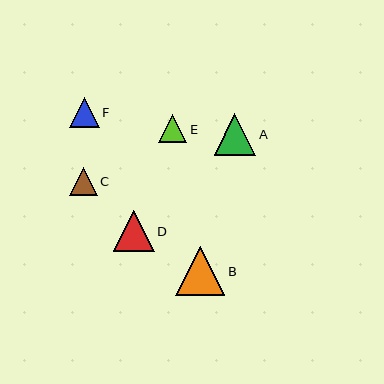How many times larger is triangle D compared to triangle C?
Triangle D is approximately 1.5 times the size of triangle C.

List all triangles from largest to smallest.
From largest to smallest: B, A, D, F, E, C.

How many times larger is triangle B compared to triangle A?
Triangle B is approximately 1.2 times the size of triangle A.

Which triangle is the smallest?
Triangle C is the smallest with a size of approximately 28 pixels.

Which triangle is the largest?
Triangle B is the largest with a size of approximately 50 pixels.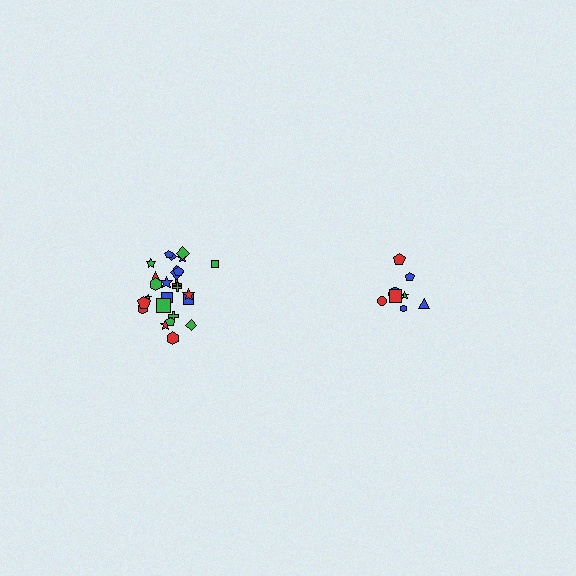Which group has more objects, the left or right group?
The left group.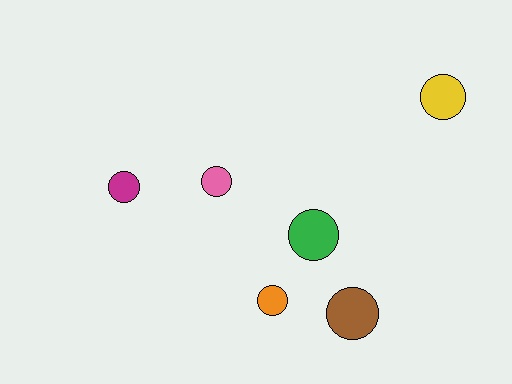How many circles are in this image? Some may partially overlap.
There are 6 circles.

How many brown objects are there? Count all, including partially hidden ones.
There is 1 brown object.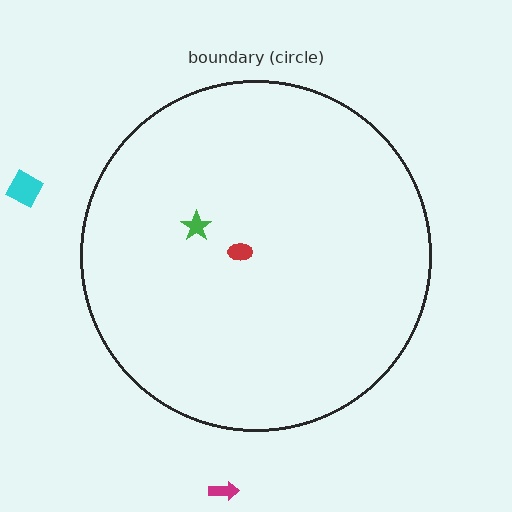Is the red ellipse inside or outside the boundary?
Inside.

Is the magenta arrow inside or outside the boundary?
Outside.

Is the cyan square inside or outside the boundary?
Outside.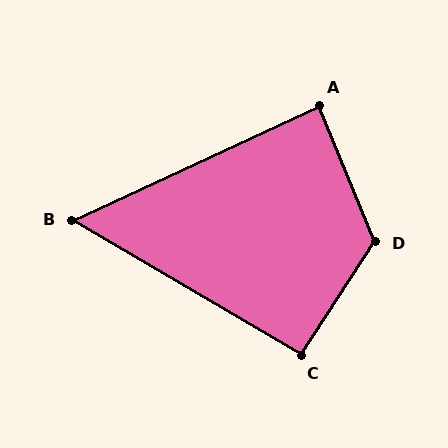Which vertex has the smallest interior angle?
B, at approximately 55 degrees.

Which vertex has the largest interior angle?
D, at approximately 125 degrees.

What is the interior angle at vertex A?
Approximately 87 degrees (approximately right).